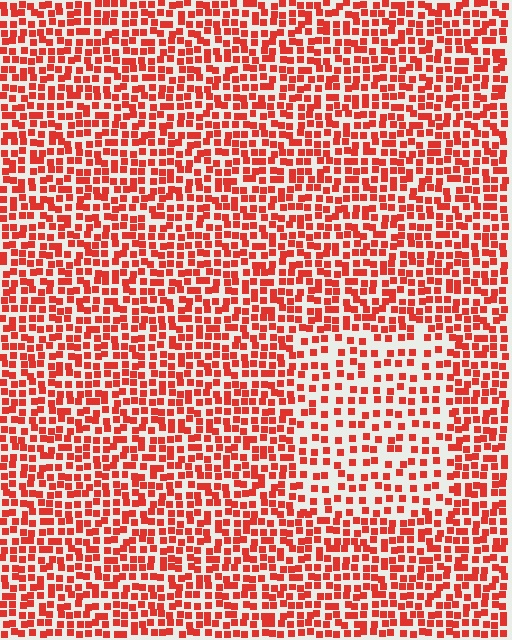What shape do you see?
I see a rectangle.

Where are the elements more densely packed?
The elements are more densely packed outside the rectangle boundary.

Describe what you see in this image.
The image contains small red elements arranged at two different densities. A rectangle-shaped region is visible where the elements are less densely packed than the surrounding area.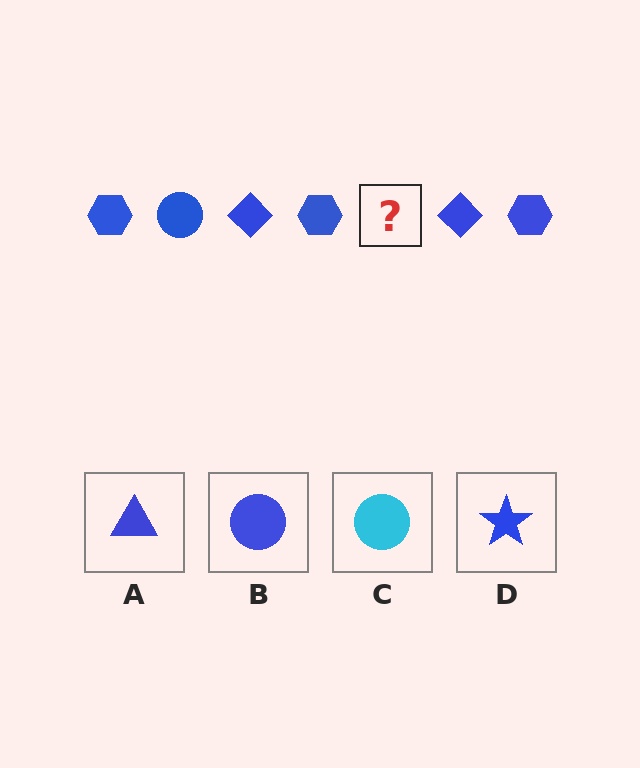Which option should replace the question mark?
Option B.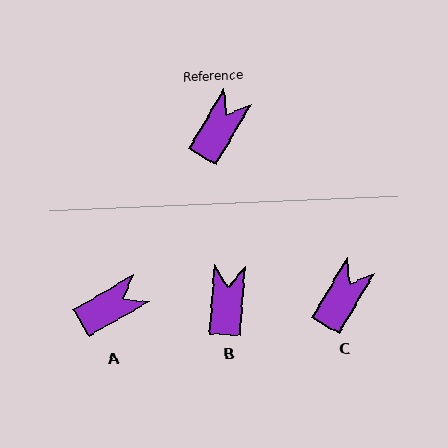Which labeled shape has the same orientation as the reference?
C.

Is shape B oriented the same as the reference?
No, it is off by about 27 degrees.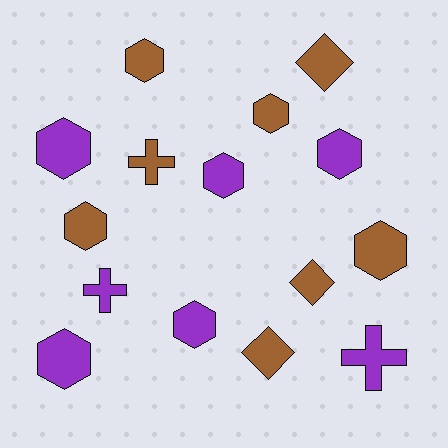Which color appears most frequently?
Brown, with 8 objects.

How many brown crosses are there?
There is 1 brown cross.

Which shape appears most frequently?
Hexagon, with 9 objects.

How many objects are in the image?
There are 15 objects.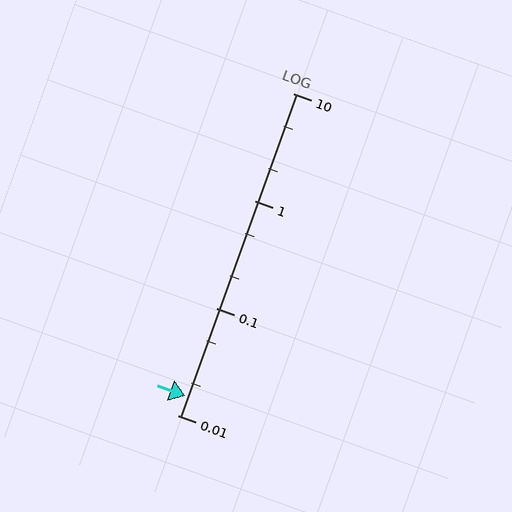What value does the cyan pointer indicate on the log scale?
The pointer indicates approximately 0.015.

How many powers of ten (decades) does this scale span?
The scale spans 3 decades, from 0.01 to 10.